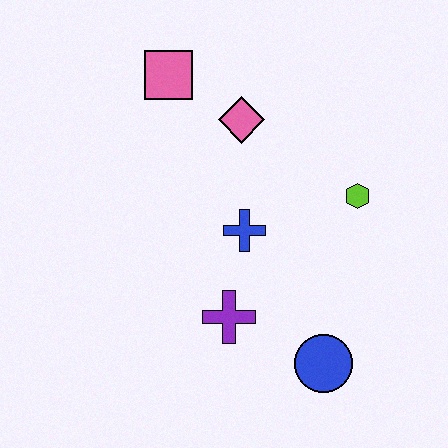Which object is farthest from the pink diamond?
The blue circle is farthest from the pink diamond.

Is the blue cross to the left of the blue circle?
Yes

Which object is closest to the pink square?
The pink diamond is closest to the pink square.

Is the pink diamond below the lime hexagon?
No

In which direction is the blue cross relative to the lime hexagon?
The blue cross is to the left of the lime hexagon.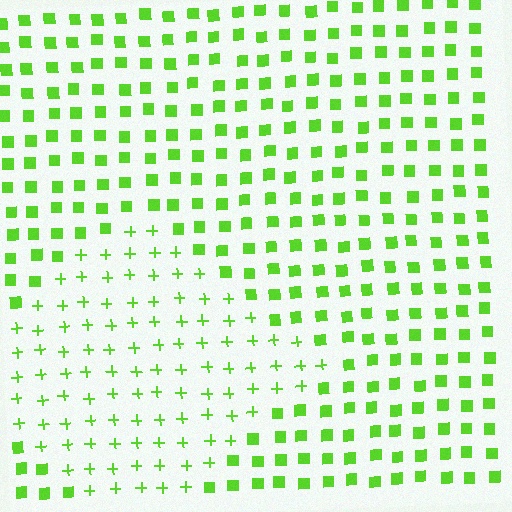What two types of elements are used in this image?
The image uses plus signs inside the diamond region and squares outside it.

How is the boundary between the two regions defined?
The boundary is defined by a change in element shape: plus signs inside vs. squares outside. All elements share the same color and spacing.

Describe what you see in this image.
The image is filled with small lime elements arranged in a uniform grid. A diamond-shaped region contains plus signs, while the surrounding area contains squares. The boundary is defined purely by the change in element shape.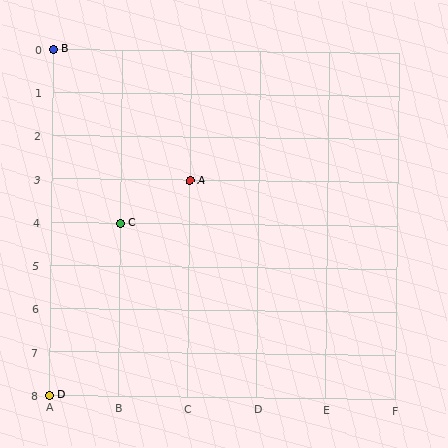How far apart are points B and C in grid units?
Points B and C are 1 column and 4 rows apart (about 4.1 grid units diagonally).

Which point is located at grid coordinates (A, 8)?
Point D is at (A, 8).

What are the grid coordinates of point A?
Point A is at grid coordinates (C, 3).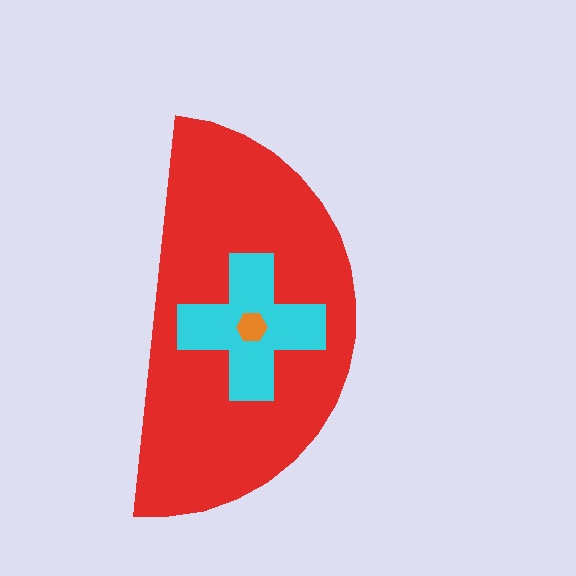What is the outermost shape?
The red semicircle.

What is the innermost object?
The orange hexagon.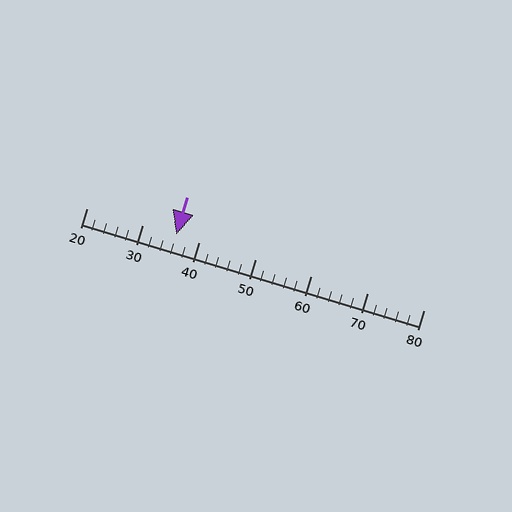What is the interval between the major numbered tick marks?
The major tick marks are spaced 10 units apart.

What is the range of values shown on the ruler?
The ruler shows values from 20 to 80.